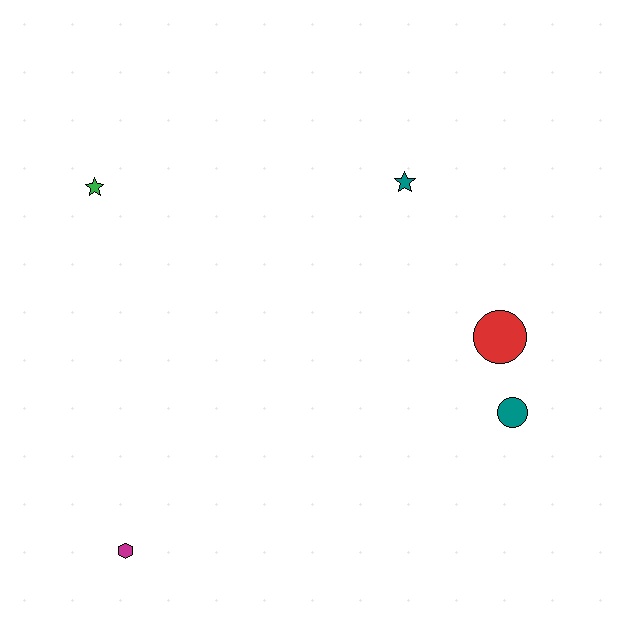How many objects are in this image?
There are 5 objects.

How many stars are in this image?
There are 2 stars.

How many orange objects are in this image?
There are no orange objects.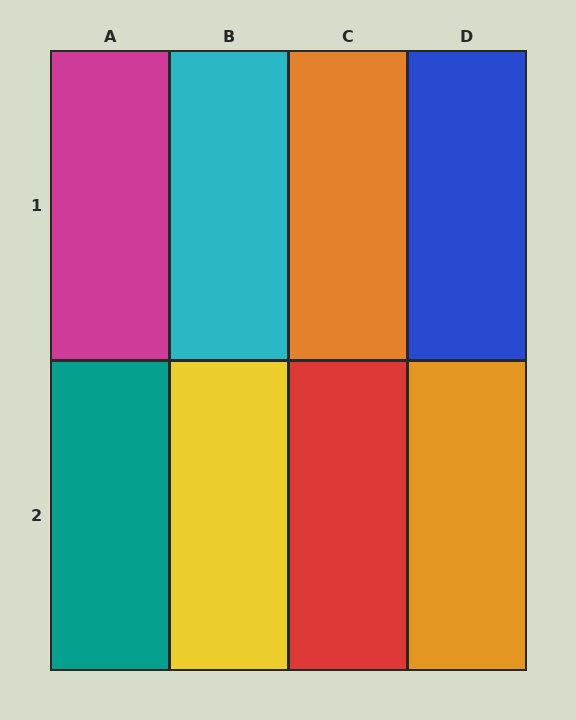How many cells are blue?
1 cell is blue.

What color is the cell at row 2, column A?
Teal.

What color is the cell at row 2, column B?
Yellow.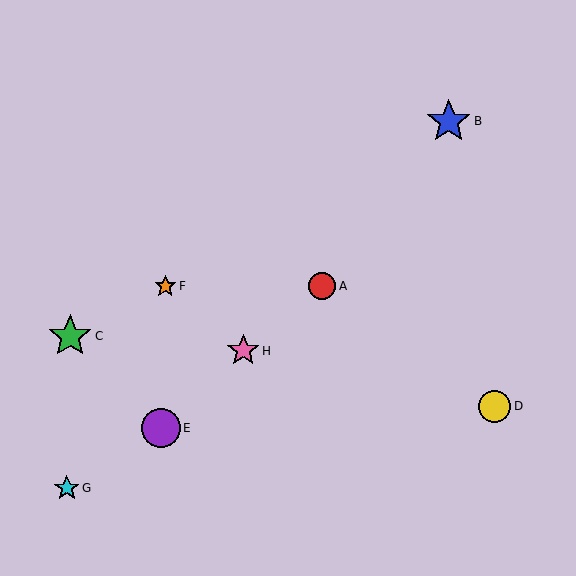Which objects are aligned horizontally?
Objects A, F are aligned horizontally.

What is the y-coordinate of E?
Object E is at y≈428.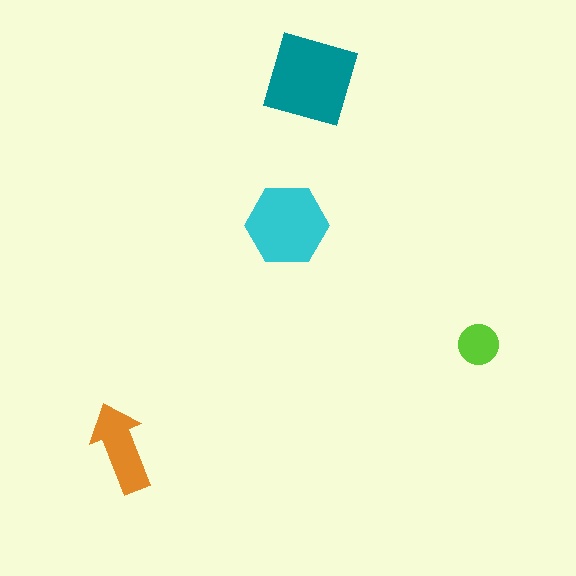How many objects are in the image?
There are 4 objects in the image.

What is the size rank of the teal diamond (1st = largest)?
1st.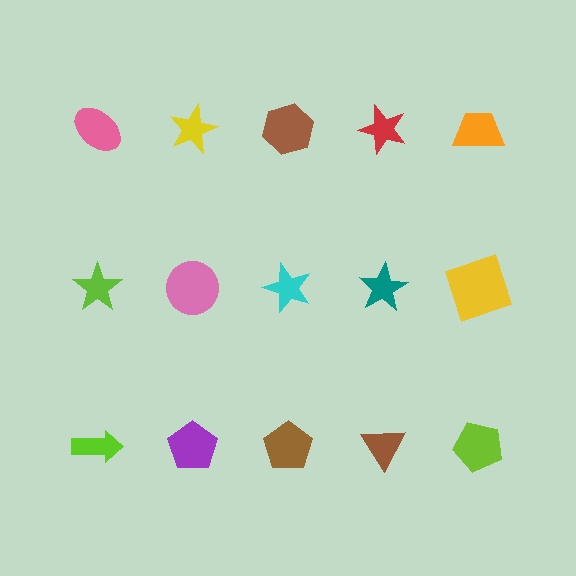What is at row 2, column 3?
A cyan star.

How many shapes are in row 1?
5 shapes.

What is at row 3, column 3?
A brown pentagon.